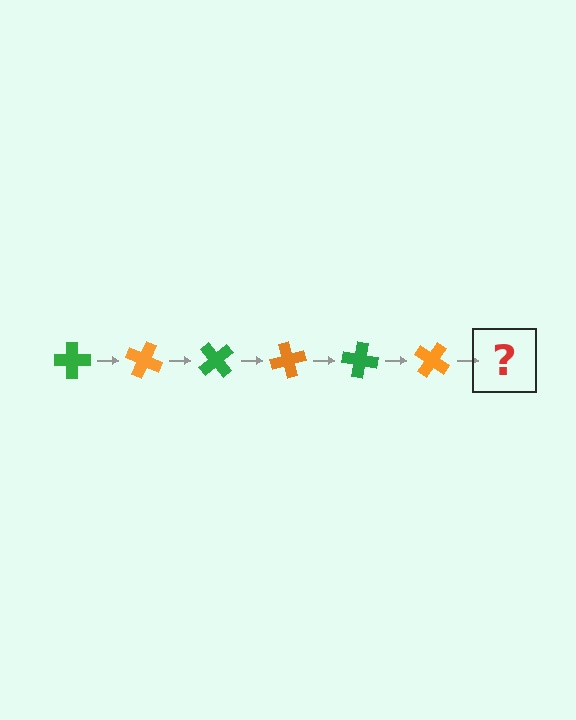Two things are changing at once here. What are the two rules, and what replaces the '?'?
The two rules are that it rotates 25 degrees each step and the color cycles through green and orange. The '?' should be a green cross, rotated 150 degrees from the start.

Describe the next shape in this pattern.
It should be a green cross, rotated 150 degrees from the start.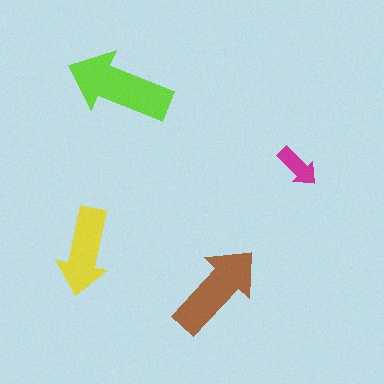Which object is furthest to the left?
The yellow arrow is leftmost.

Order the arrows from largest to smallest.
the lime one, the brown one, the yellow one, the magenta one.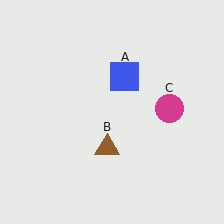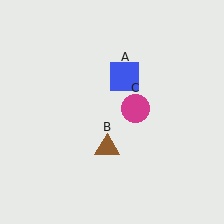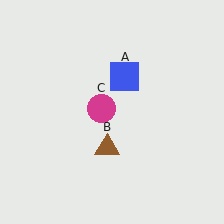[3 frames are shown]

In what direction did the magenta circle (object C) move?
The magenta circle (object C) moved left.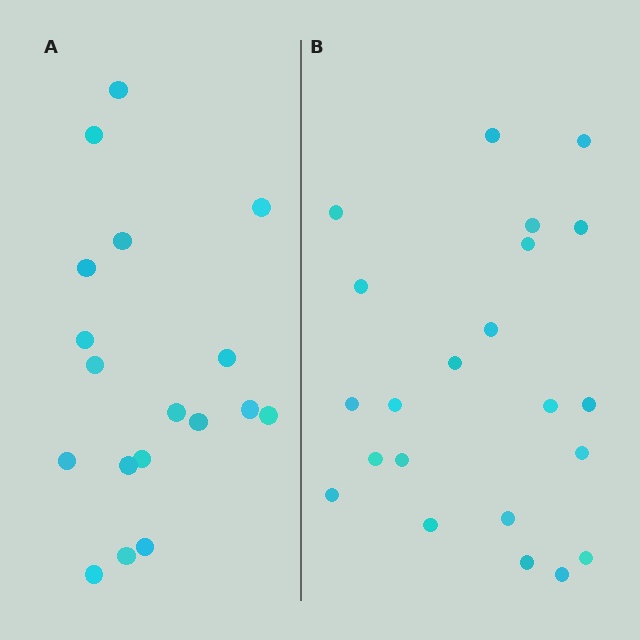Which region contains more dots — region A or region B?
Region B (the right region) has more dots.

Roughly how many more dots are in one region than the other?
Region B has about 4 more dots than region A.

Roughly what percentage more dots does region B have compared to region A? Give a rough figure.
About 20% more.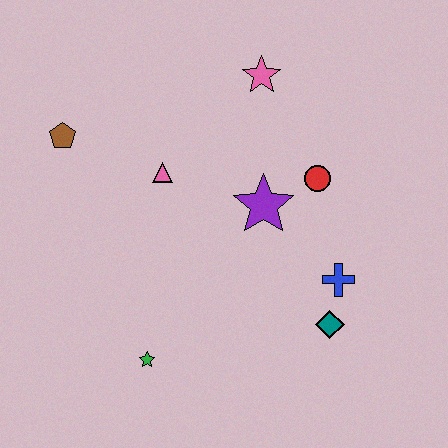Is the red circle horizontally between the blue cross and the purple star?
Yes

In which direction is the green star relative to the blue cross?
The green star is to the left of the blue cross.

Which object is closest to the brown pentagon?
The pink triangle is closest to the brown pentagon.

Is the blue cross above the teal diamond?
Yes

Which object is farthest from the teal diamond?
The brown pentagon is farthest from the teal diamond.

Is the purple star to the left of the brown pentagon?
No